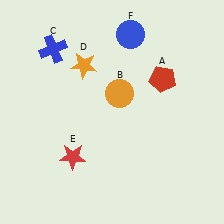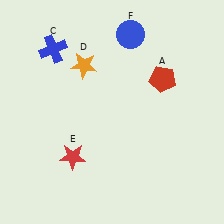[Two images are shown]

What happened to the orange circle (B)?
The orange circle (B) was removed in Image 2. It was in the top-right area of Image 1.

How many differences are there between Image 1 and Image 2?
There is 1 difference between the two images.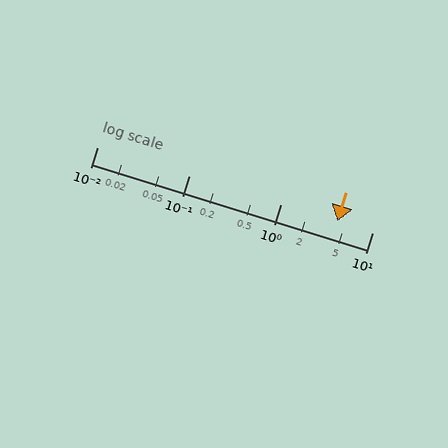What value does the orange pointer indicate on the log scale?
The pointer indicates approximately 4.2.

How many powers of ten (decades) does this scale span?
The scale spans 3 decades, from 0.01 to 10.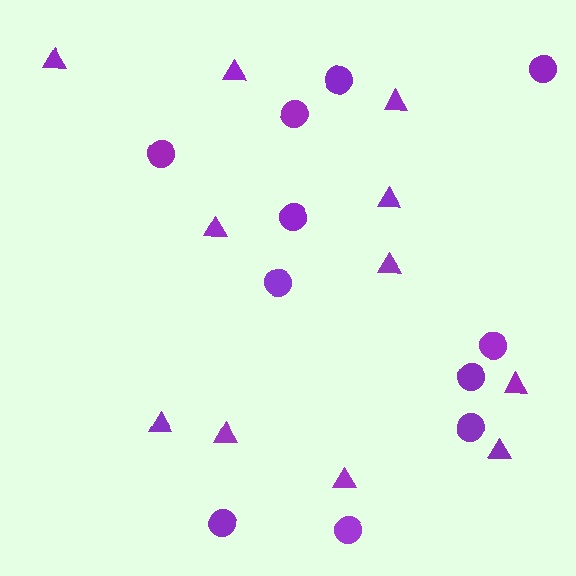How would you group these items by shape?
There are 2 groups: one group of circles (11) and one group of triangles (11).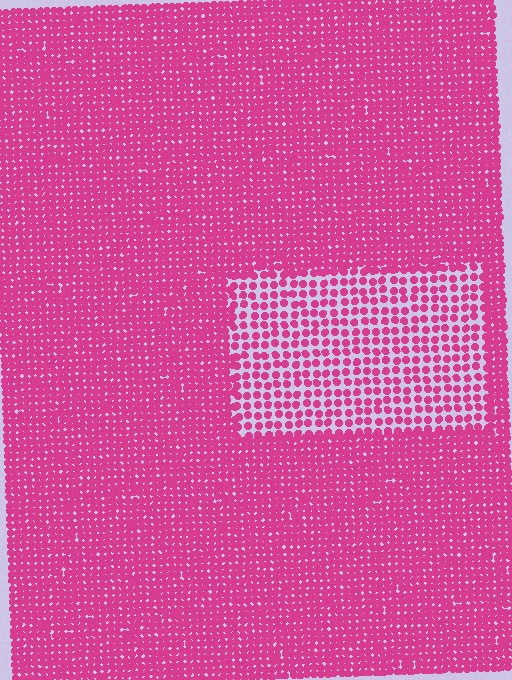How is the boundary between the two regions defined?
The boundary is defined by a change in element density (approximately 2.1x ratio). All elements are the same color, size, and shape.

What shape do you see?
I see a rectangle.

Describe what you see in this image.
The image contains small magenta elements arranged at two different densities. A rectangle-shaped region is visible where the elements are less densely packed than the surrounding area.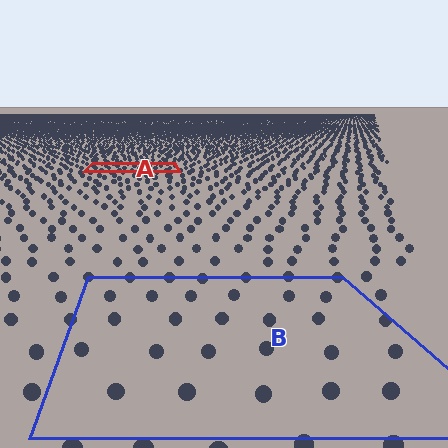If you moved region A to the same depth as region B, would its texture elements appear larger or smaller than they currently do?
They would appear larger. At a closer depth, the same texture elements are projected at a bigger on-screen size.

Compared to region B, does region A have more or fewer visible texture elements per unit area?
Region A has more texture elements per unit area — they are packed more densely because it is farther away.